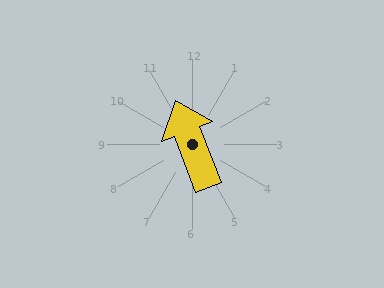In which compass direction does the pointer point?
North.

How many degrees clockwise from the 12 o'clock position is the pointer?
Approximately 339 degrees.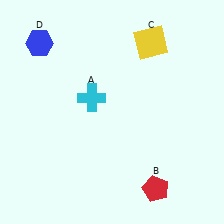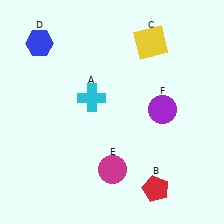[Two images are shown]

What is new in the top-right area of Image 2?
A purple circle (F) was added in the top-right area of Image 2.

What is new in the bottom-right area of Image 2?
A magenta circle (E) was added in the bottom-right area of Image 2.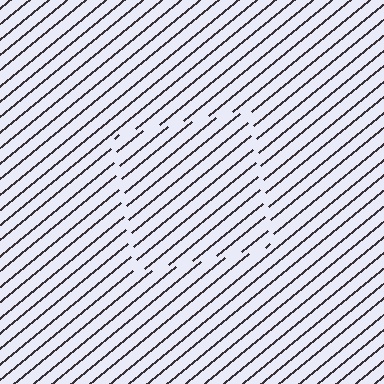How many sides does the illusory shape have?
4 sides — the line-ends trace a square.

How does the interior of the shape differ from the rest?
The interior of the shape contains the same grating, shifted by half a period — the contour is defined by the phase discontinuity where line-ends from the inner and outer gratings abut.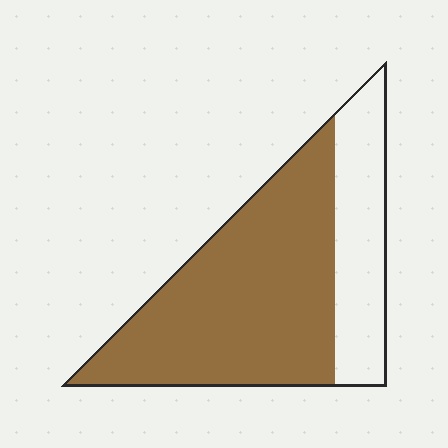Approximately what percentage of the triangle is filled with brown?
Approximately 70%.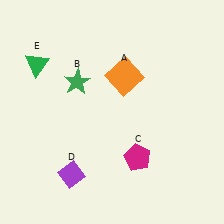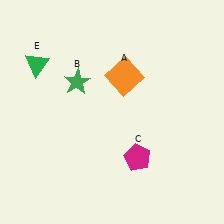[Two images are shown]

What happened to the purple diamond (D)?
The purple diamond (D) was removed in Image 2. It was in the bottom-left area of Image 1.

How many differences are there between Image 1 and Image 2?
There is 1 difference between the two images.